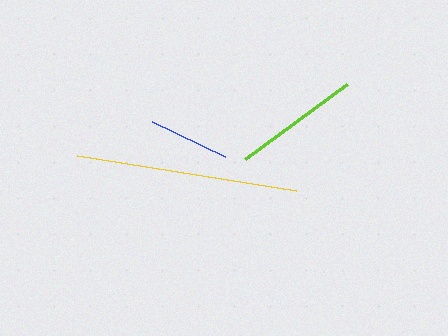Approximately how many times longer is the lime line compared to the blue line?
The lime line is approximately 1.6 times the length of the blue line.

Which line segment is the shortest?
The blue line is the shortest at approximately 81 pixels.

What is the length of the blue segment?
The blue segment is approximately 81 pixels long.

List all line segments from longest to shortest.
From longest to shortest: yellow, lime, blue.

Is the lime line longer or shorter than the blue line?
The lime line is longer than the blue line.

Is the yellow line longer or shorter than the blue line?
The yellow line is longer than the blue line.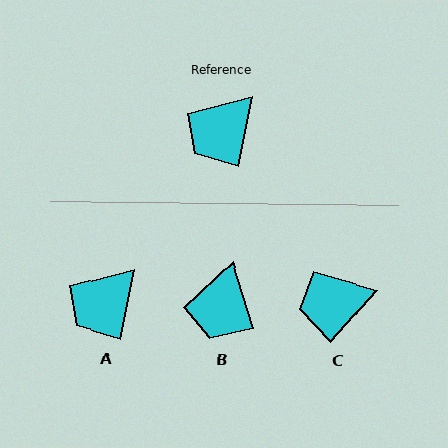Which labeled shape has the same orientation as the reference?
A.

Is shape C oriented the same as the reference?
No, it is off by about 31 degrees.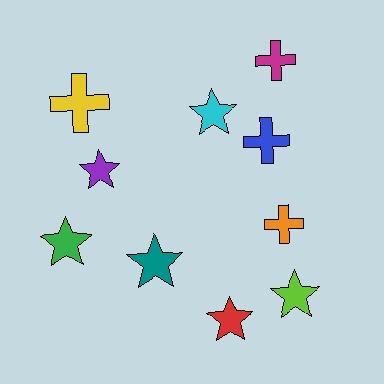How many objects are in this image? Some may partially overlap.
There are 10 objects.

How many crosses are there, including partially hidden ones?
There are 4 crosses.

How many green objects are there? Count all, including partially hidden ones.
There is 1 green object.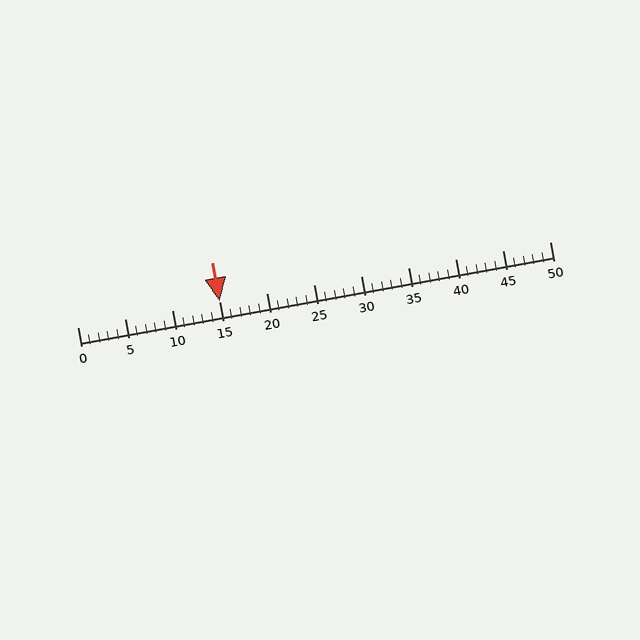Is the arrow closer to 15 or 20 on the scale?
The arrow is closer to 15.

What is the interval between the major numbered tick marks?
The major tick marks are spaced 5 units apart.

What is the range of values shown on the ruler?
The ruler shows values from 0 to 50.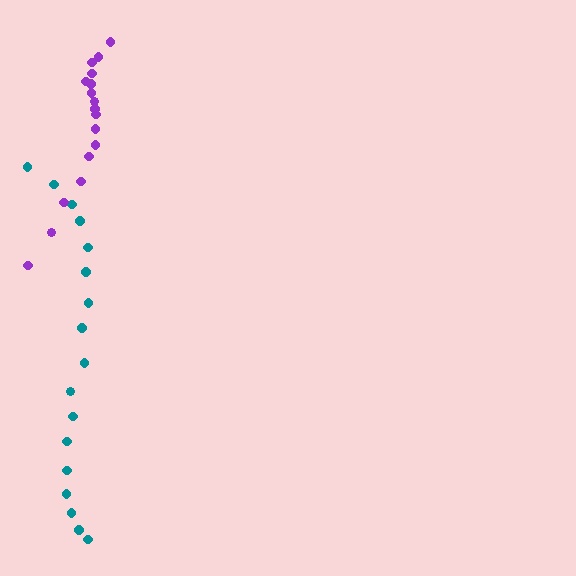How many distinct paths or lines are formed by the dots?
There are 2 distinct paths.